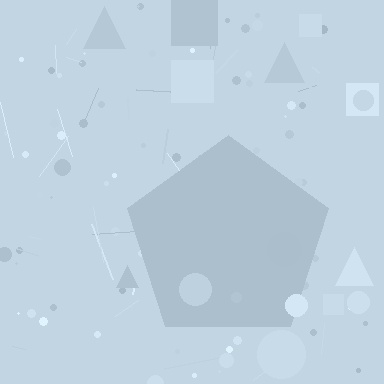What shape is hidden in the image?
A pentagon is hidden in the image.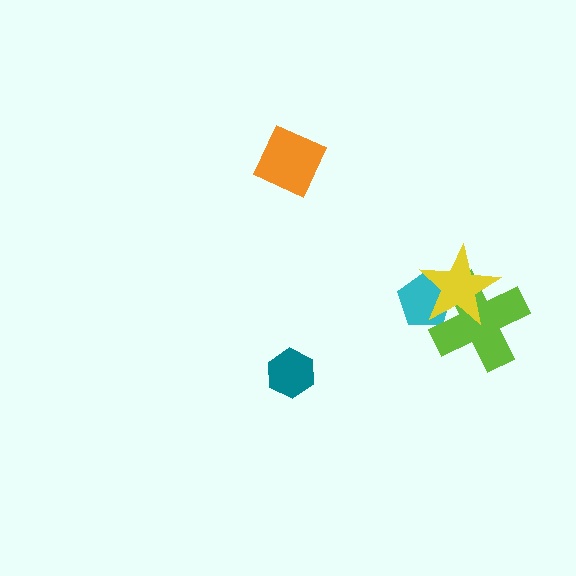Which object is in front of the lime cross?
The yellow star is in front of the lime cross.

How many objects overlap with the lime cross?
2 objects overlap with the lime cross.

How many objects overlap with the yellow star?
2 objects overlap with the yellow star.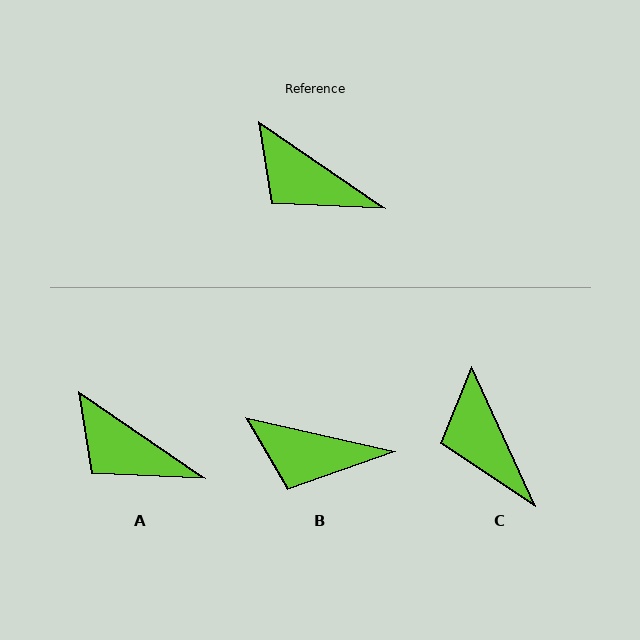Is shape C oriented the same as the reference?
No, it is off by about 31 degrees.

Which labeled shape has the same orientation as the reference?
A.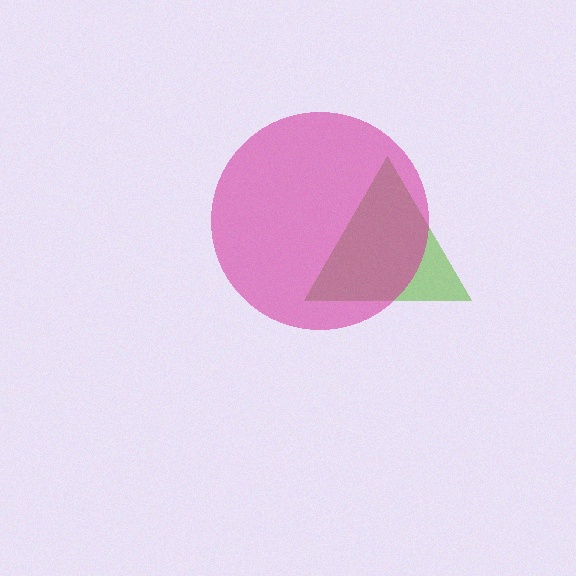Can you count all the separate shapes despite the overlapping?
Yes, there are 2 separate shapes.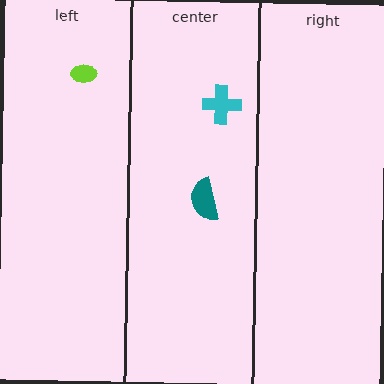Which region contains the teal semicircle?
The center region.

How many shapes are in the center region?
2.